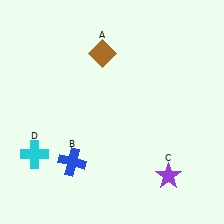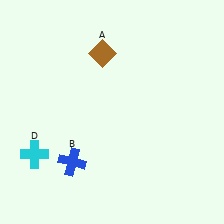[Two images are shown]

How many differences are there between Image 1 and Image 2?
There is 1 difference between the two images.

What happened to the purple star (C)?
The purple star (C) was removed in Image 2. It was in the bottom-right area of Image 1.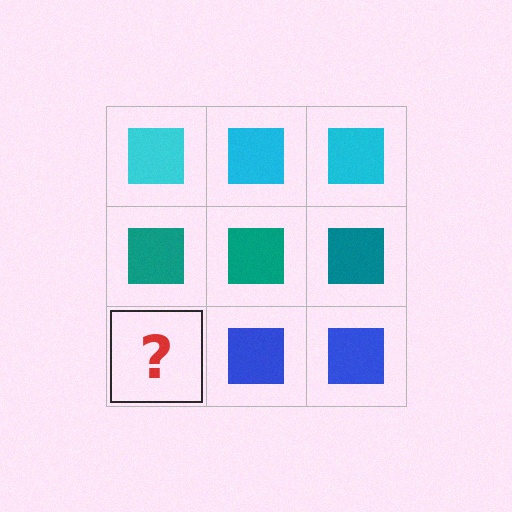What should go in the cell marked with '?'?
The missing cell should contain a blue square.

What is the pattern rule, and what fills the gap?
The rule is that each row has a consistent color. The gap should be filled with a blue square.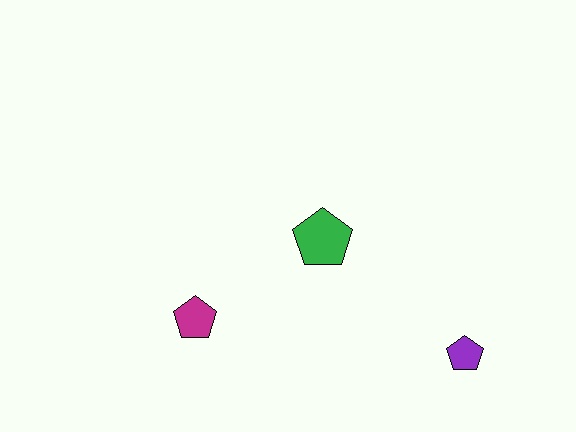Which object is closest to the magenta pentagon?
The green pentagon is closest to the magenta pentagon.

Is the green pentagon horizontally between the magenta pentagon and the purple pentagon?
Yes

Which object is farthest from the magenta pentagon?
The purple pentagon is farthest from the magenta pentagon.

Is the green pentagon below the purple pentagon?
No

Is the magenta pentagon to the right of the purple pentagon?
No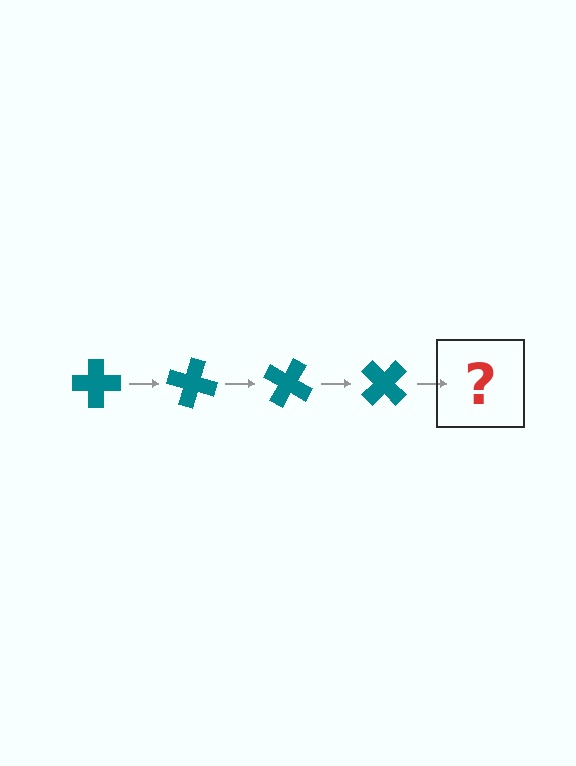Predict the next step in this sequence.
The next step is a teal cross rotated 60 degrees.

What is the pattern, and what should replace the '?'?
The pattern is that the cross rotates 15 degrees each step. The '?' should be a teal cross rotated 60 degrees.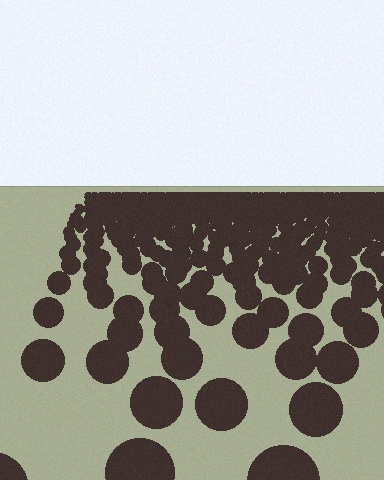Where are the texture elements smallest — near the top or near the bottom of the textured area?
Near the top.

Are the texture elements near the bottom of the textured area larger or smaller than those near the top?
Larger. Near the bottom, elements are closer to the viewer and appear at a bigger on-screen size.